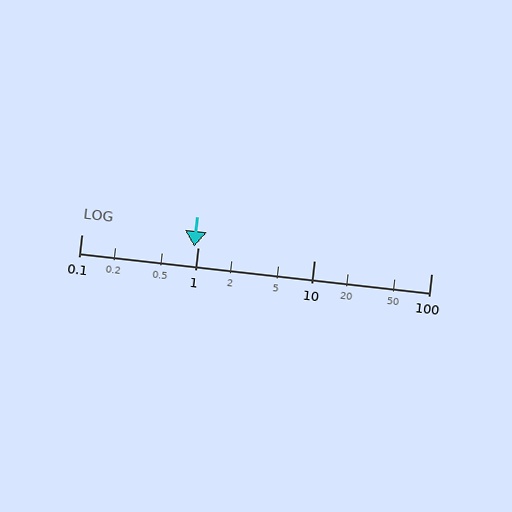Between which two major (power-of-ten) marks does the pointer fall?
The pointer is between 0.1 and 1.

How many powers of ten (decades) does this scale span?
The scale spans 3 decades, from 0.1 to 100.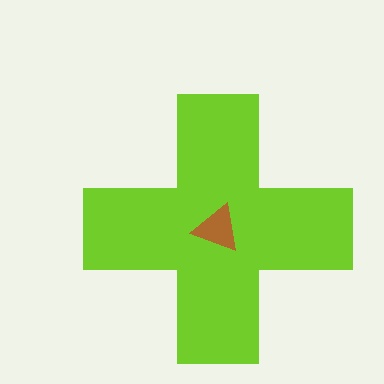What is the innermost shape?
The brown triangle.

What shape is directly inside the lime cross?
The brown triangle.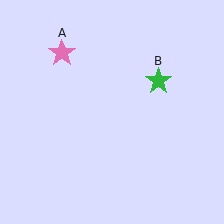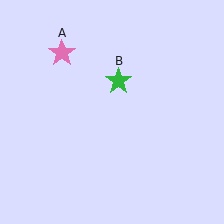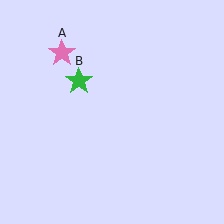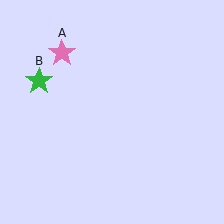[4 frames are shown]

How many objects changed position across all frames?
1 object changed position: green star (object B).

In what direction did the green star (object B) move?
The green star (object B) moved left.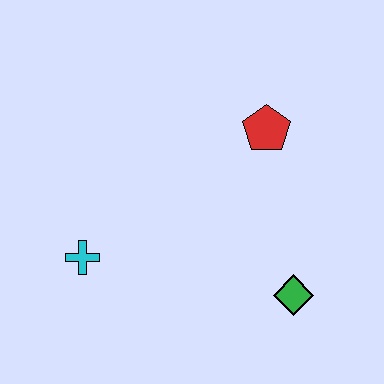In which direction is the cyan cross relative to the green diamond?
The cyan cross is to the left of the green diamond.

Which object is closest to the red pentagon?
The green diamond is closest to the red pentagon.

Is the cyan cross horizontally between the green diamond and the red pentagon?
No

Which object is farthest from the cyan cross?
The red pentagon is farthest from the cyan cross.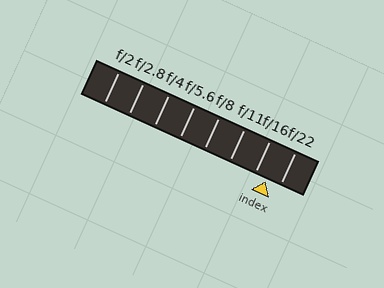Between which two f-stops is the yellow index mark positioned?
The index mark is between f/16 and f/22.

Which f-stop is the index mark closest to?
The index mark is closest to f/16.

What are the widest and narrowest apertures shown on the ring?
The widest aperture shown is f/2 and the narrowest is f/22.